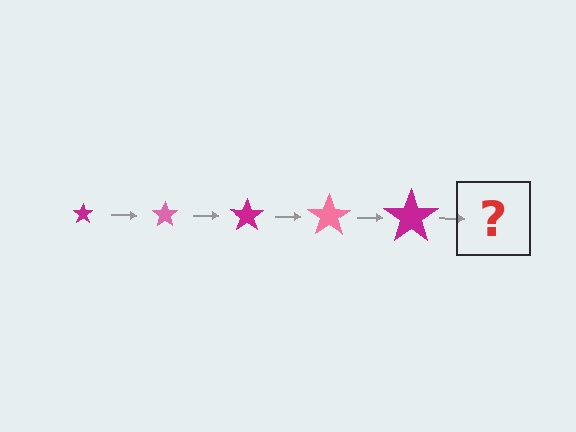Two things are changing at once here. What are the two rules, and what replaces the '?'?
The two rules are that the star grows larger each step and the color cycles through magenta and pink. The '?' should be a pink star, larger than the previous one.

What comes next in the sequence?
The next element should be a pink star, larger than the previous one.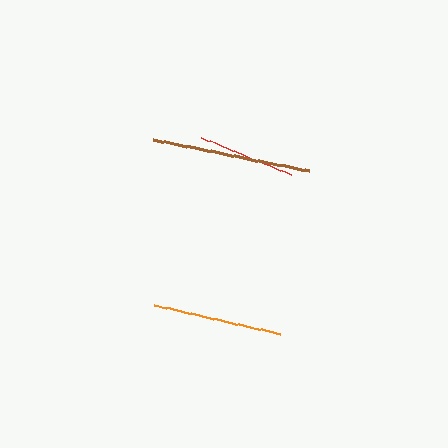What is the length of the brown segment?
The brown segment is approximately 158 pixels long.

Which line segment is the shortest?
The red line is the shortest at approximately 98 pixels.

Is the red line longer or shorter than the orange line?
The orange line is longer than the red line.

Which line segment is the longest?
The brown line is the longest at approximately 158 pixels.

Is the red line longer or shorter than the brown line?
The brown line is longer than the red line.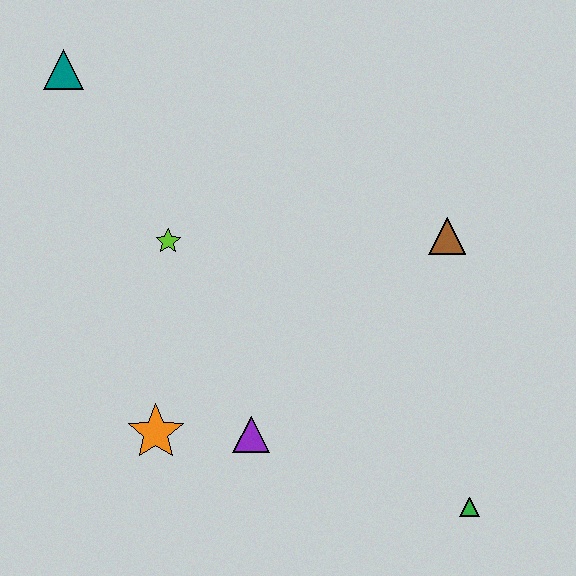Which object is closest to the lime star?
The orange star is closest to the lime star.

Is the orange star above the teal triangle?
No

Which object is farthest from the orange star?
The teal triangle is farthest from the orange star.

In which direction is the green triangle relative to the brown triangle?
The green triangle is below the brown triangle.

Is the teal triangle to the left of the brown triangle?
Yes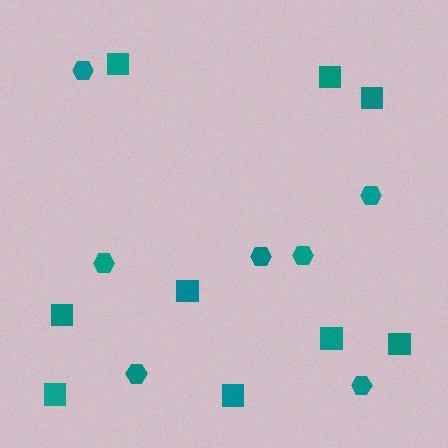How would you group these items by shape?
There are 2 groups: one group of squares (9) and one group of hexagons (7).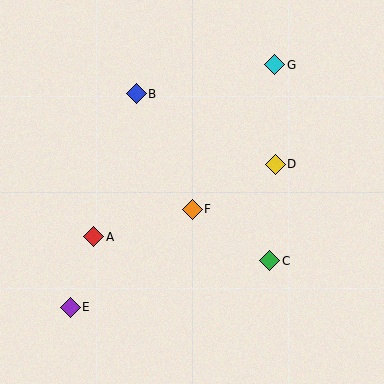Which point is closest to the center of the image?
Point F at (192, 209) is closest to the center.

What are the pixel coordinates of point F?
Point F is at (192, 209).